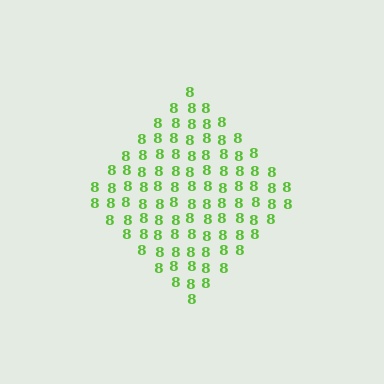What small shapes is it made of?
It is made of small digit 8's.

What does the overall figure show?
The overall figure shows a diamond.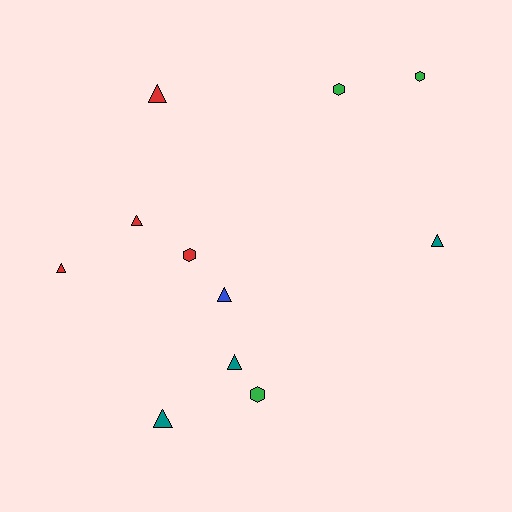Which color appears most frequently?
Red, with 4 objects.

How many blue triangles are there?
There is 1 blue triangle.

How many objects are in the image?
There are 11 objects.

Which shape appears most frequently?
Triangle, with 7 objects.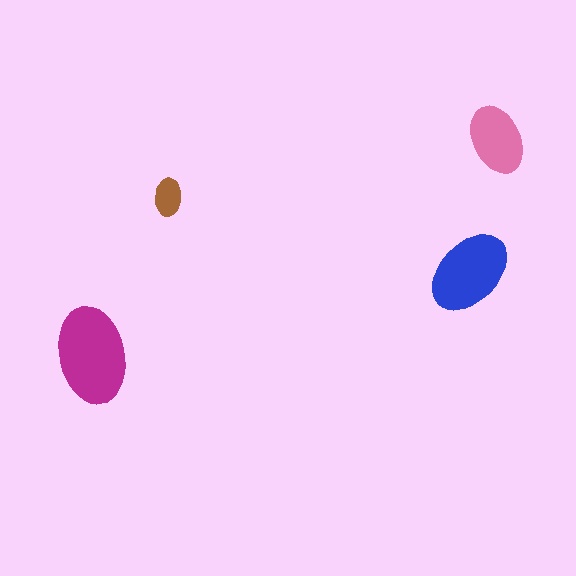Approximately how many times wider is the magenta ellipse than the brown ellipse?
About 2.5 times wider.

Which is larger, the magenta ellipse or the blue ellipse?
The magenta one.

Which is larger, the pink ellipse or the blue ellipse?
The blue one.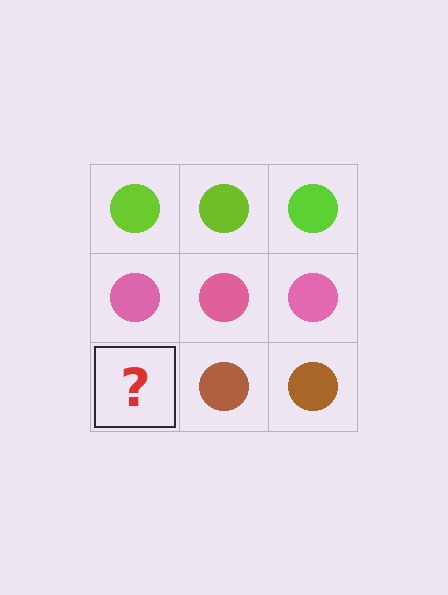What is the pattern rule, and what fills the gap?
The rule is that each row has a consistent color. The gap should be filled with a brown circle.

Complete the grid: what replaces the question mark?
The question mark should be replaced with a brown circle.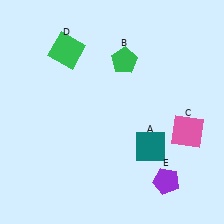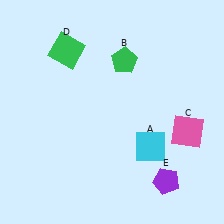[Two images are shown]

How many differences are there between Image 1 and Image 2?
There is 1 difference between the two images.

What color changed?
The square (A) changed from teal in Image 1 to cyan in Image 2.